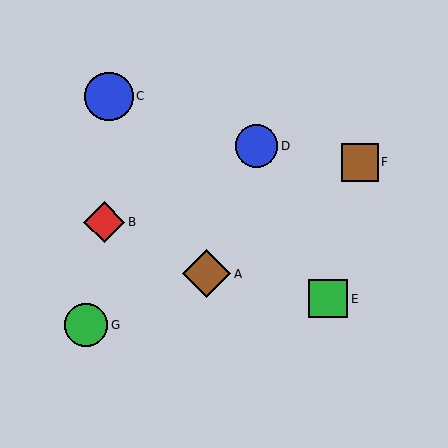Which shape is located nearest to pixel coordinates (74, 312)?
The green circle (labeled G) at (86, 325) is nearest to that location.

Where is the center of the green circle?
The center of the green circle is at (86, 325).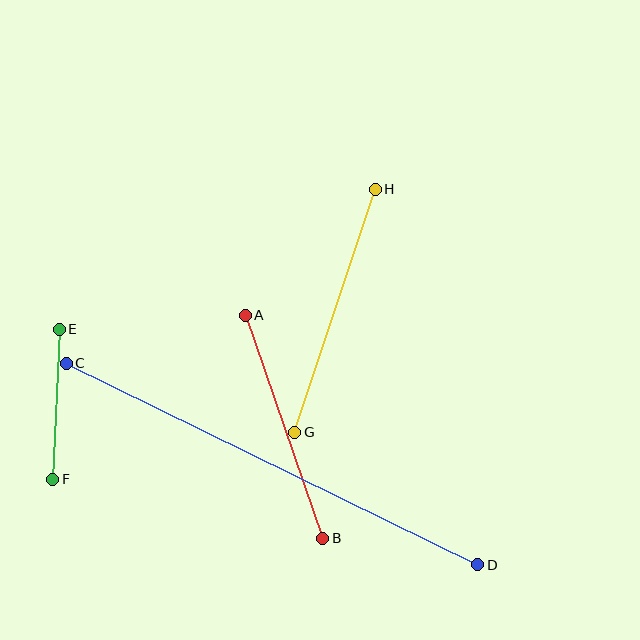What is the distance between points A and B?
The distance is approximately 236 pixels.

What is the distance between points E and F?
The distance is approximately 150 pixels.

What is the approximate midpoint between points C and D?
The midpoint is at approximately (272, 464) pixels.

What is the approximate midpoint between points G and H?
The midpoint is at approximately (335, 311) pixels.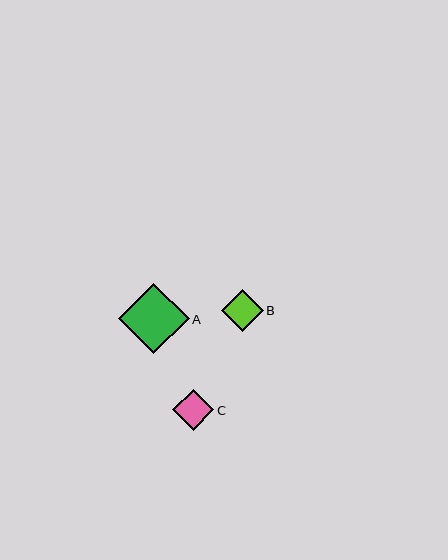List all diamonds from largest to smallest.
From largest to smallest: A, B, C.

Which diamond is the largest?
Diamond A is the largest with a size of approximately 70 pixels.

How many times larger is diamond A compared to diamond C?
Diamond A is approximately 1.7 times the size of diamond C.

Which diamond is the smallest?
Diamond C is the smallest with a size of approximately 41 pixels.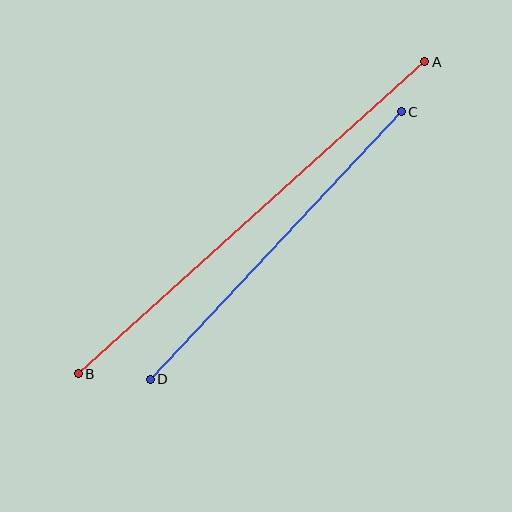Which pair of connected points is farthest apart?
Points A and B are farthest apart.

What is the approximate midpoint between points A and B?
The midpoint is at approximately (251, 218) pixels.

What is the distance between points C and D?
The distance is approximately 367 pixels.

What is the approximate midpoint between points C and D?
The midpoint is at approximately (276, 245) pixels.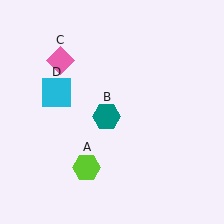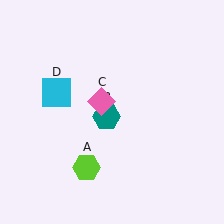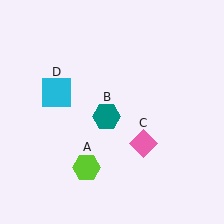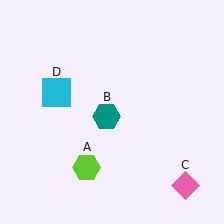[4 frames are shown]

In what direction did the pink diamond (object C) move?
The pink diamond (object C) moved down and to the right.